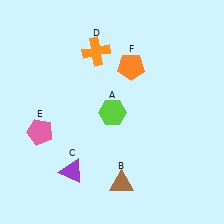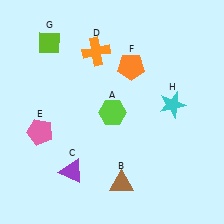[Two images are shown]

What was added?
A lime diamond (G), a cyan star (H) were added in Image 2.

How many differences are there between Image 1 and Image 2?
There are 2 differences between the two images.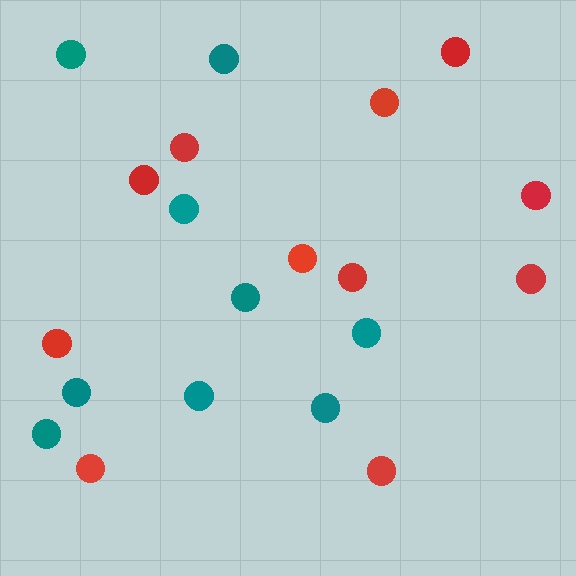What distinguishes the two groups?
There are 2 groups: one group of red circles (11) and one group of teal circles (9).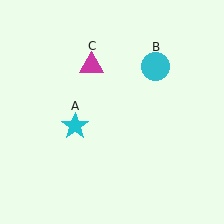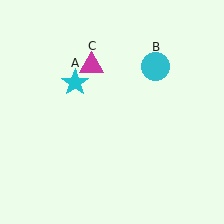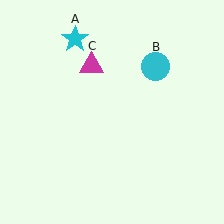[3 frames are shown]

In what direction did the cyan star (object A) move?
The cyan star (object A) moved up.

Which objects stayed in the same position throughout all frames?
Cyan circle (object B) and magenta triangle (object C) remained stationary.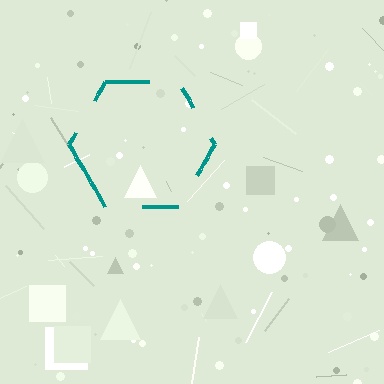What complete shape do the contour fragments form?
The contour fragments form a hexagon.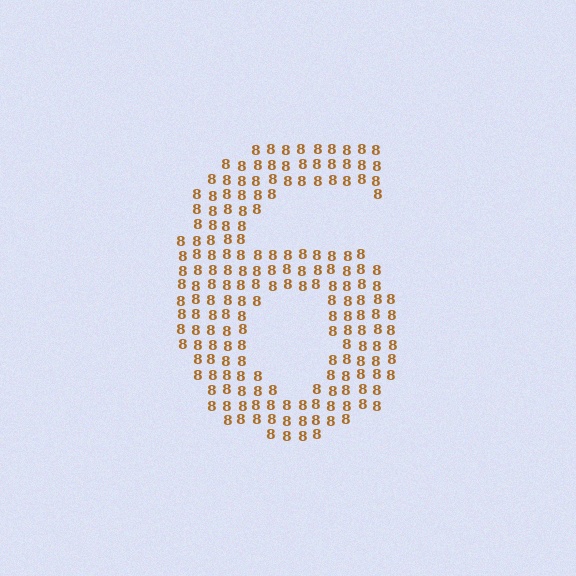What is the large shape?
The large shape is the digit 6.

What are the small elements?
The small elements are digit 8's.